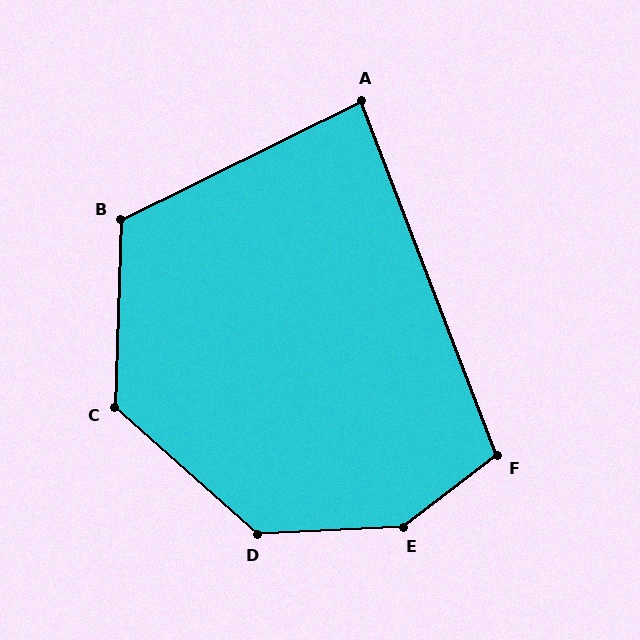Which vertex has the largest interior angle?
E, at approximately 146 degrees.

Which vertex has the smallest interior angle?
A, at approximately 85 degrees.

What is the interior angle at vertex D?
Approximately 136 degrees (obtuse).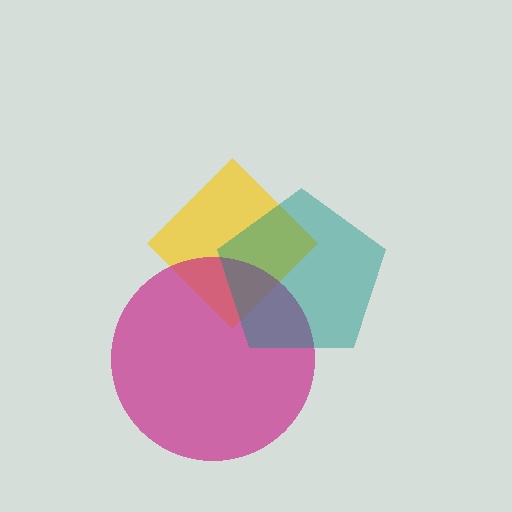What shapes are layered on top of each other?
The layered shapes are: a yellow diamond, a magenta circle, a teal pentagon.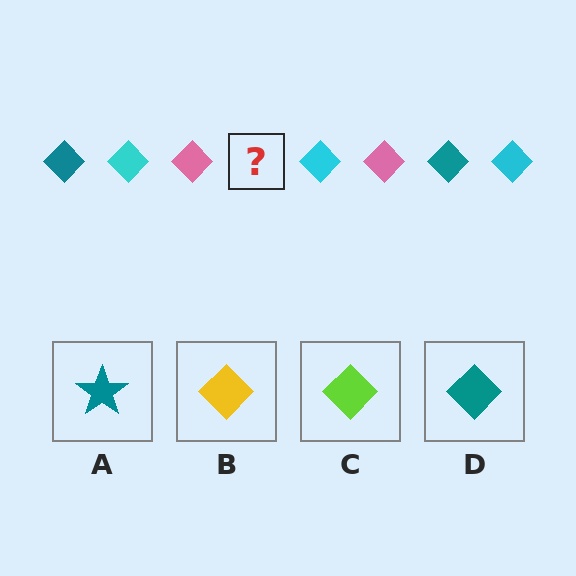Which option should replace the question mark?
Option D.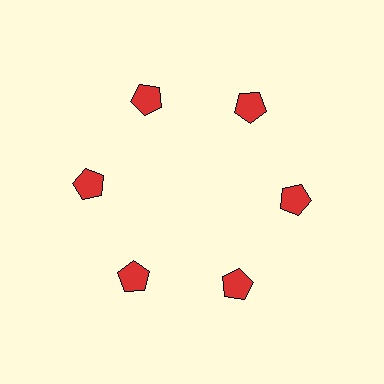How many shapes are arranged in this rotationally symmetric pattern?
There are 6 shapes, arranged in 6 groups of 1.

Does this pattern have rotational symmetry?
Yes, this pattern has 6-fold rotational symmetry. It looks the same after rotating 60 degrees around the center.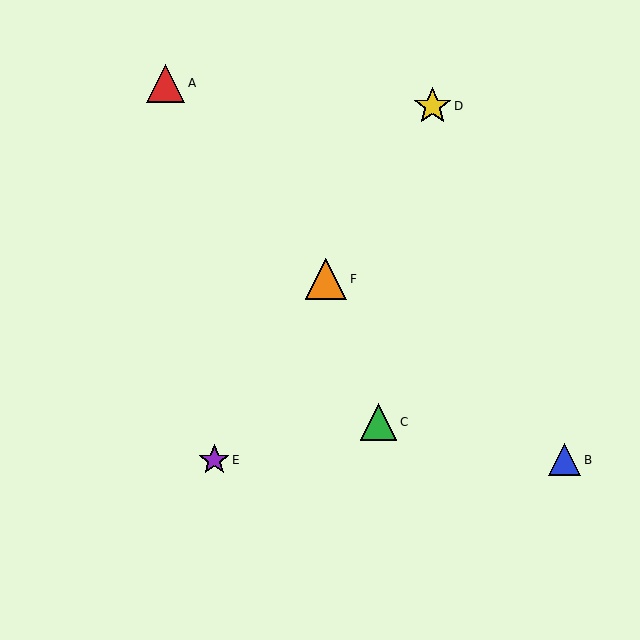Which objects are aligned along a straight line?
Objects D, E, F are aligned along a straight line.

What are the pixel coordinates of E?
Object E is at (214, 460).